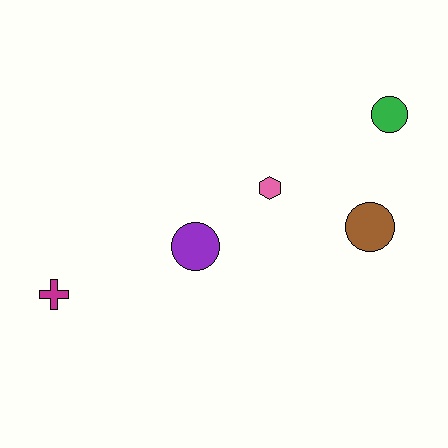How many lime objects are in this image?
There are no lime objects.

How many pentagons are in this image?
There are no pentagons.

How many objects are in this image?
There are 5 objects.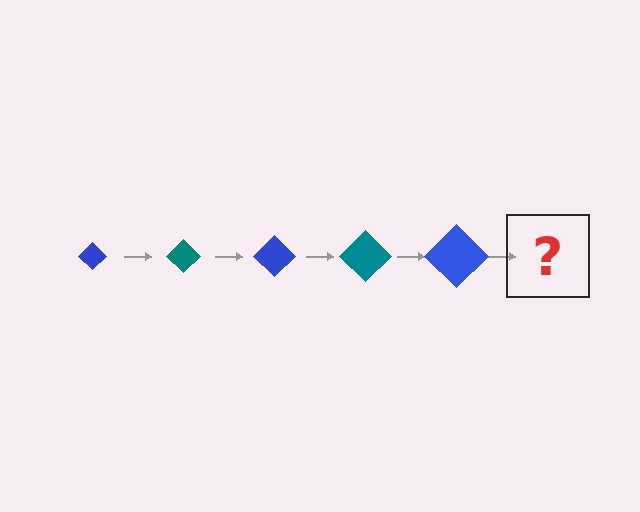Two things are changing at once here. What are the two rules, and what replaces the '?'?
The two rules are that the diamond grows larger each step and the color cycles through blue and teal. The '?' should be a teal diamond, larger than the previous one.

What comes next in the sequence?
The next element should be a teal diamond, larger than the previous one.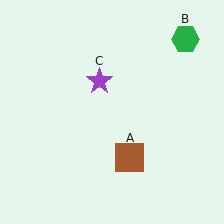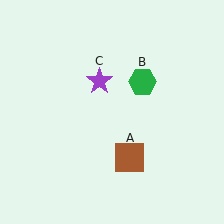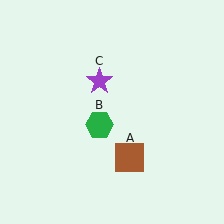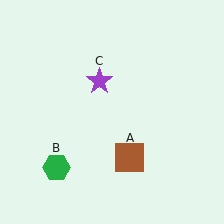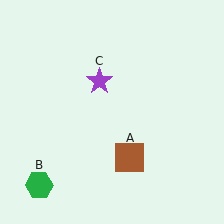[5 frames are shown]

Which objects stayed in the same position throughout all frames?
Brown square (object A) and purple star (object C) remained stationary.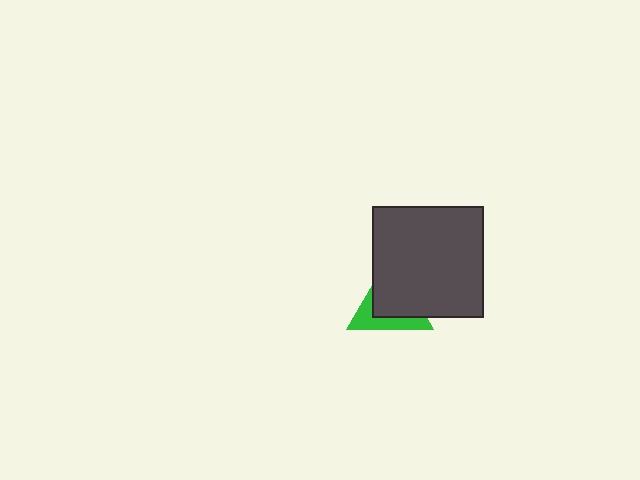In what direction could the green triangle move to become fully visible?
The green triangle could move toward the lower-left. That would shift it out from behind the dark gray square entirely.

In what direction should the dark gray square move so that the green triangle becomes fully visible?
The dark gray square should move toward the upper-right. That is the shortest direction to clear the overlap and leave the green triangle fully visible.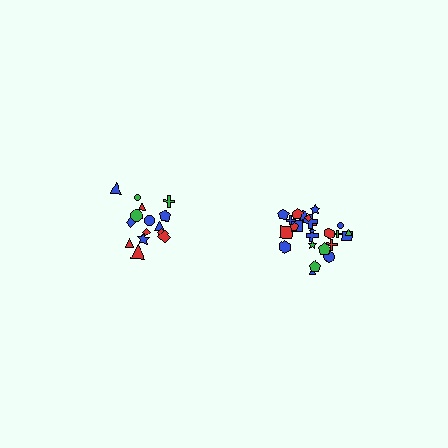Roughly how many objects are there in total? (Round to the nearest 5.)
Roughly 40 objects in total.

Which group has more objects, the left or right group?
The right group.